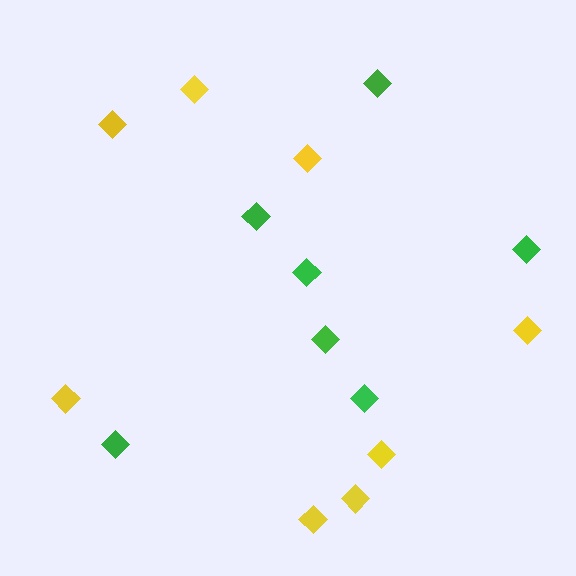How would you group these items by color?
There are 2 groups: one group of green diamonds (7) and one group of yellow diamonds (8).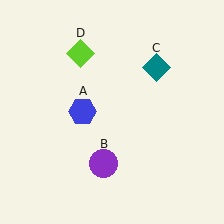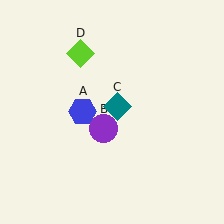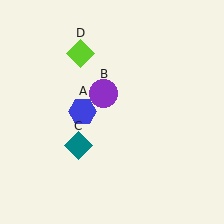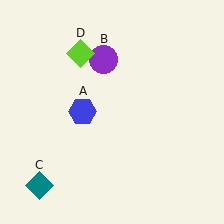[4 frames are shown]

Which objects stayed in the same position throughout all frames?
Blue hexagon (object A) and lime diamond (object D) remained stationary.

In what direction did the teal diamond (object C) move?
The teal diamond (object C) moved down and to the left.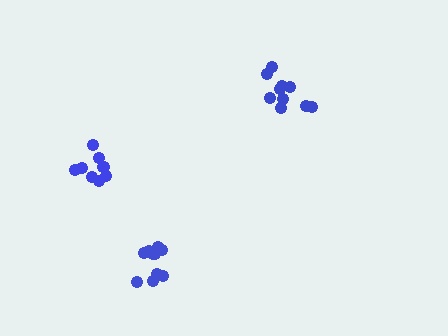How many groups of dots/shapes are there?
There are 3 groups.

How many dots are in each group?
Group 1: 10 dots, Group 2: 10 dots, Group 3: 11 dots (31 total).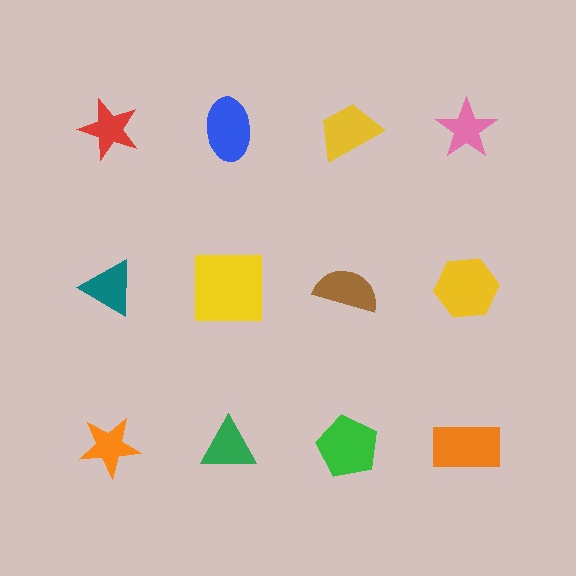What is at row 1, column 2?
A blue ellipse.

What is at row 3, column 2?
A green triangle.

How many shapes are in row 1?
4 shapes.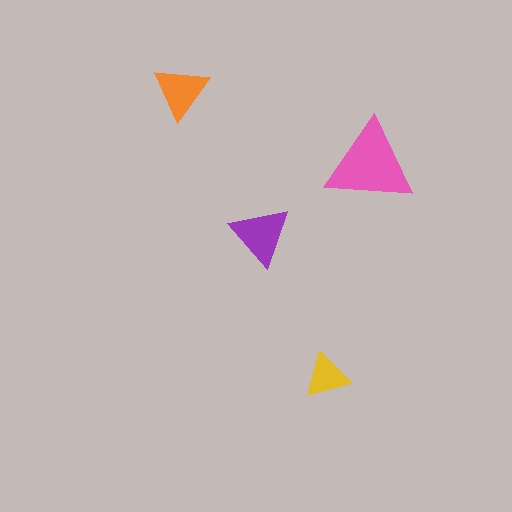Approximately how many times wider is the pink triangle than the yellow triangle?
About 2 times wider.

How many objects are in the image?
There are 4 objects in the image.